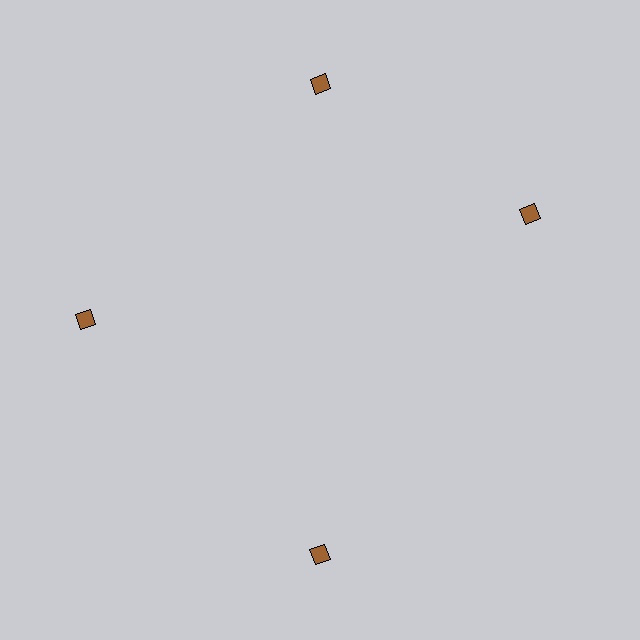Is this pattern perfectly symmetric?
No. The 4 brown diamonds are arranged in a ring, but one element near the 3 o'clock position is rotated out of alignment along the ring, breaking the 4-fold rotational symmetry.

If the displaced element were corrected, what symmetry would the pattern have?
It would have 4-fold rotational symmetry — the pattern would map onto itself every 90 degrees.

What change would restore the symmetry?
The symmetry would be restored by rotating it back into even spacing with its neighbors so that all 4 diamonds sit at equal angles and equal distance from the center.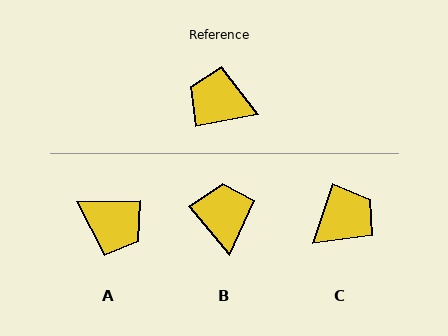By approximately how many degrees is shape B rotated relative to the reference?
Approximately 62 degrees clockwise.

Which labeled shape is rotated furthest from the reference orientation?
A, about 170 degrees away.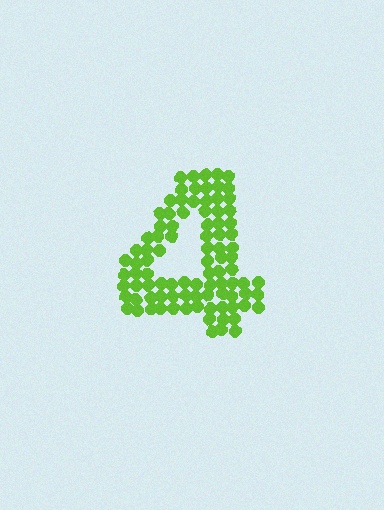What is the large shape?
The large shape is the digit 4.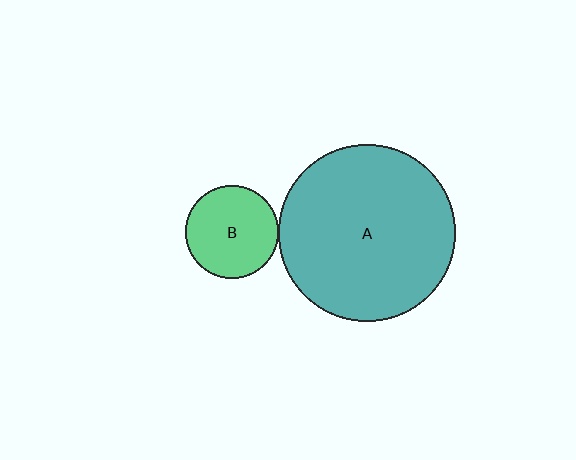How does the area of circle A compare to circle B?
Approximately 3.6 times.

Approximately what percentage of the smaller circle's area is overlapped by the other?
Approximately 5%.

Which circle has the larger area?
Circle A (teal).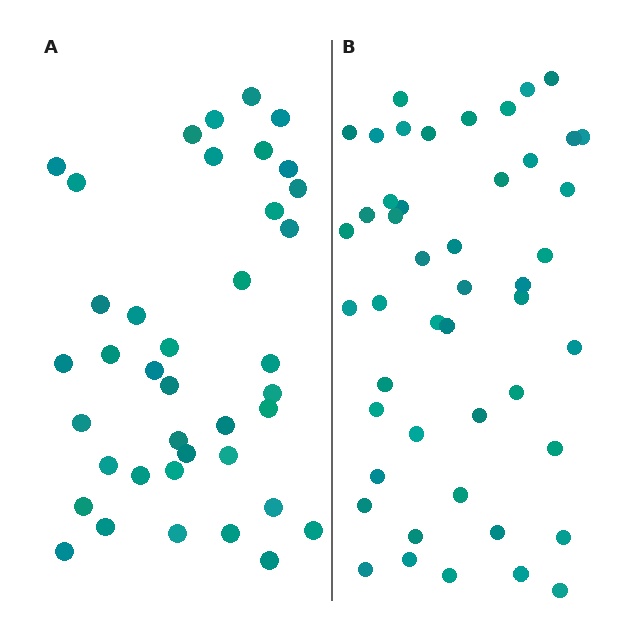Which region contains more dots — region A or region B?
Region B (the right region) has more dots.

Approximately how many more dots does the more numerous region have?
Region B has roughly 8 or so more dots than region A.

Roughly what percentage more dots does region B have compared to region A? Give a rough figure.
About 20% more.